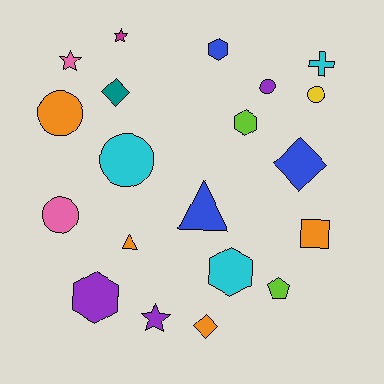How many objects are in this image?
There are 20 objects.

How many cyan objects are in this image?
There are 3 cyan objects.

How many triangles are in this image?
There are 2 triangles.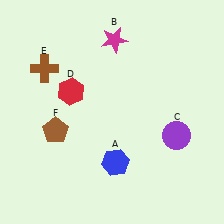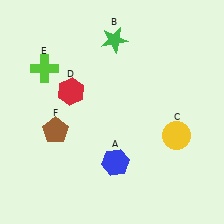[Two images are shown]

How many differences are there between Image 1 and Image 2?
There are 3 differences between the two images.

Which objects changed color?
B changed from magenta to green. C changed from purple to yellow. E changed from brown to lime.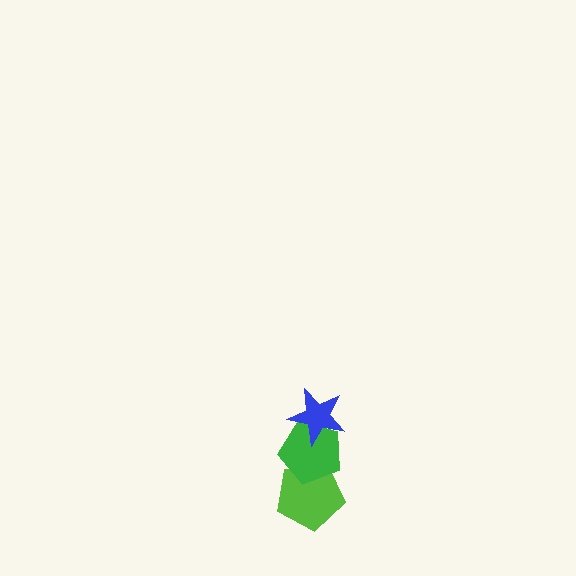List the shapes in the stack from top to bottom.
From top to bottom: the blue star, the green pentagon, the lime pentagon.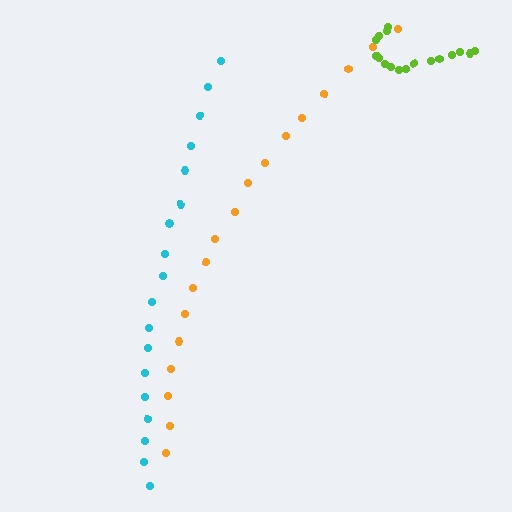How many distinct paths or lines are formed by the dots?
There are 3 distinct paths.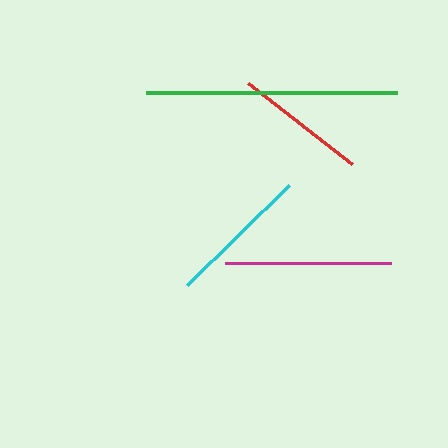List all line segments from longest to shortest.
From longest to shortest: green, magenta, cyan, red.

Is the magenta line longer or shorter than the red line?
The magenta line is longer than the red line.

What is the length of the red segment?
The red segment is approximately 132 pixels long.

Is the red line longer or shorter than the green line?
The green line is longer than the red line.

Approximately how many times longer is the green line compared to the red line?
The green line is approximately 1.9 times the length of the red line.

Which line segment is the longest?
The green line is the longest at approximately 252 pixels.